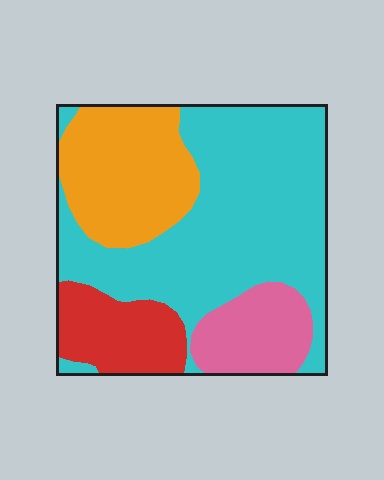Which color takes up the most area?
Cyan, at roughly 50%.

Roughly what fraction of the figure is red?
Red takes up about one eighth (1/8) of the figure.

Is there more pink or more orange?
Orange.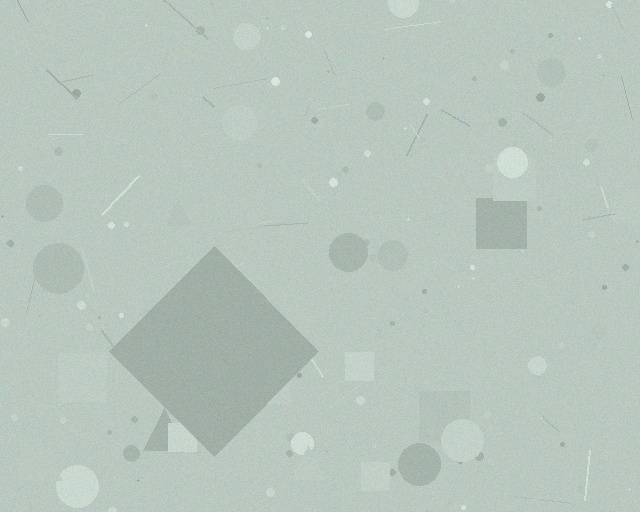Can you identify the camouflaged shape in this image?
The camouflaged shape is a diamond.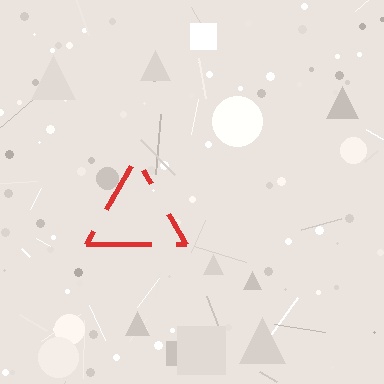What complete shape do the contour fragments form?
The contour fragments form a triangle.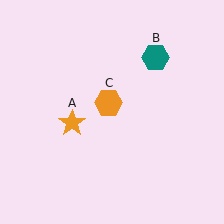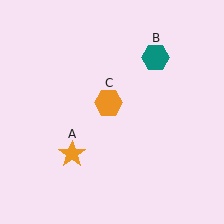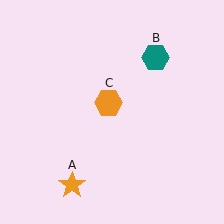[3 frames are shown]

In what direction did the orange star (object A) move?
The orange star (object A) moved down.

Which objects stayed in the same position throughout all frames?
Teal hexagon (object B) and orange hexagon (object C) remained stationary.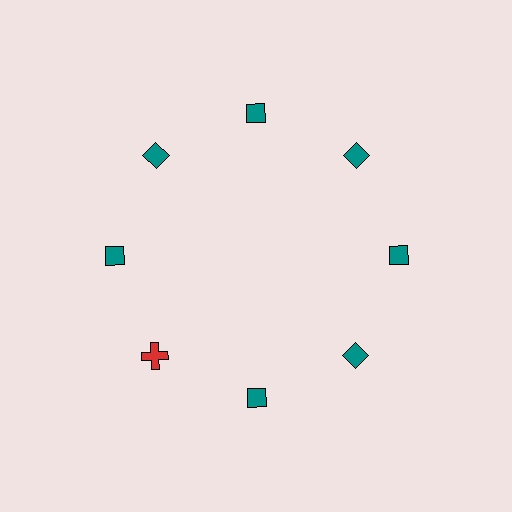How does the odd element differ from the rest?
It differs in both color (red instead of teal) and shape (cross instead of diamond).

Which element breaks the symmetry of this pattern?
The red cross at roughly the 8 o'clock position breaks the symmetry. All other shapes are teal diamonds.